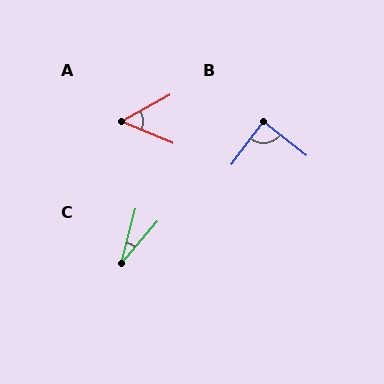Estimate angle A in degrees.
Approximately 51 degrees.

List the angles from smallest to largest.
C (25°), A (51°), B (89°).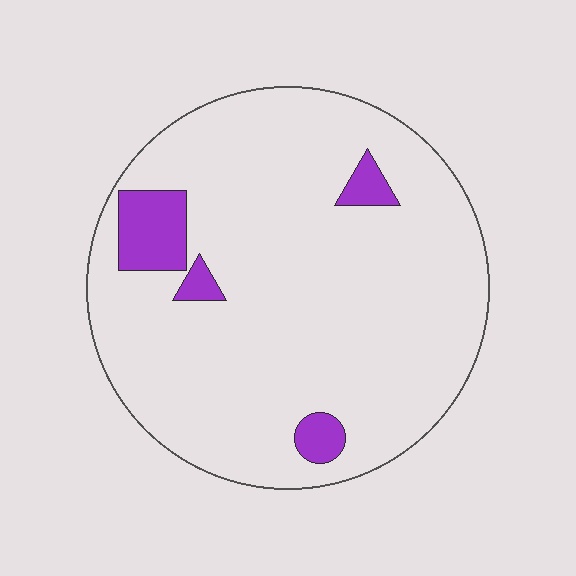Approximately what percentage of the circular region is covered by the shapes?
Approximately 10%.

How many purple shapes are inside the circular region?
4.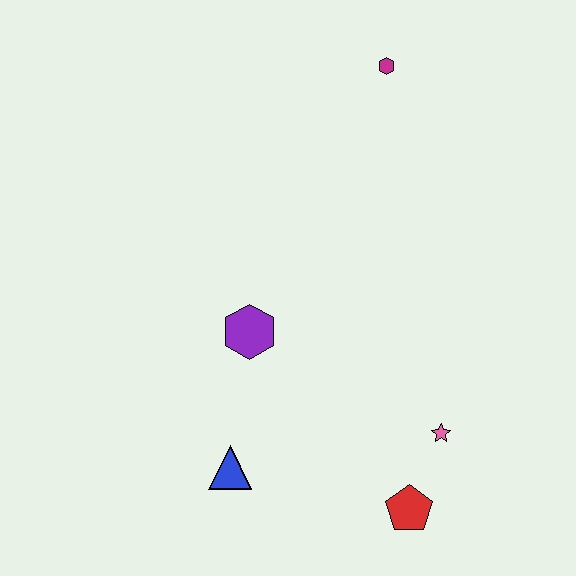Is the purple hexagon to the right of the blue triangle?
Yes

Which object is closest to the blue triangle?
The purple hexagon is closest to the blue triangle.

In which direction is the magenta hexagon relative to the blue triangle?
The magenta hexagon is above the blue triangle.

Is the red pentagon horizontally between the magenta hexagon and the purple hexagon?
No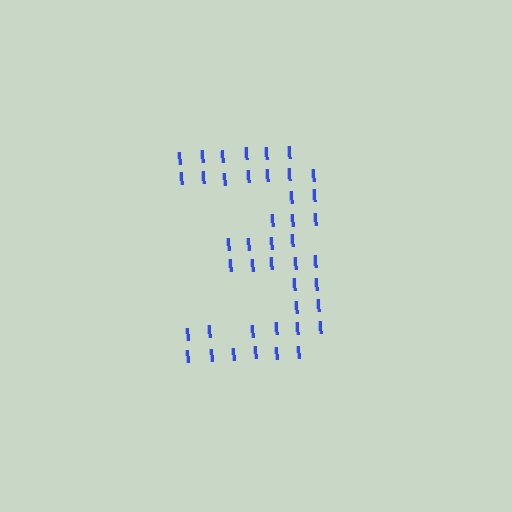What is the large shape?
The large shape is the digit 3.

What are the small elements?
The small elements are letter I's.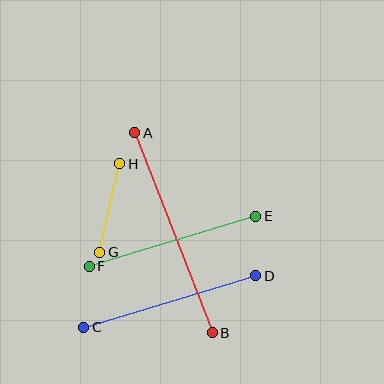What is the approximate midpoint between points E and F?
The midpoint is at approximately (173, 241) pixels.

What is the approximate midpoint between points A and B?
The midpoint is at approximately (174, 233) pixels.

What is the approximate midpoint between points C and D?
The midpoint is at approximately (170, 301) pixels.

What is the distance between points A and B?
The distance is approximately 214 pixels.